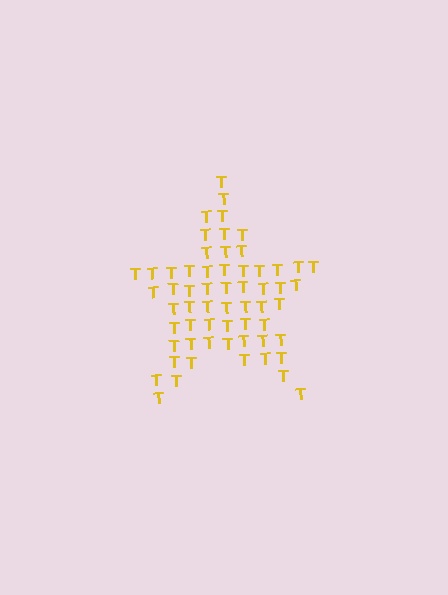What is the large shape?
The large shape is a star.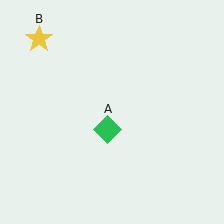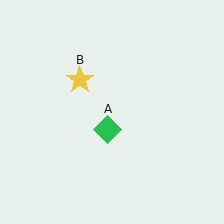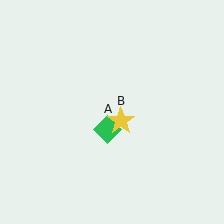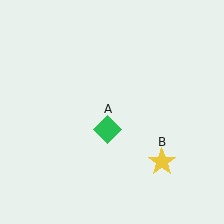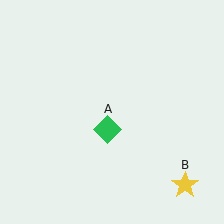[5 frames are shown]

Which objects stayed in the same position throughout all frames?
Green diamond (object A) remained stationary.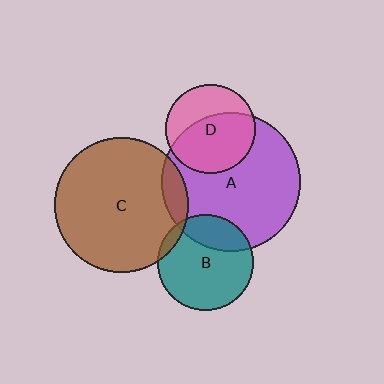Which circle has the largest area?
Circle A (purple).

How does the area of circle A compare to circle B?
Approximately 2.1 times.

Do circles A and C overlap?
Yes.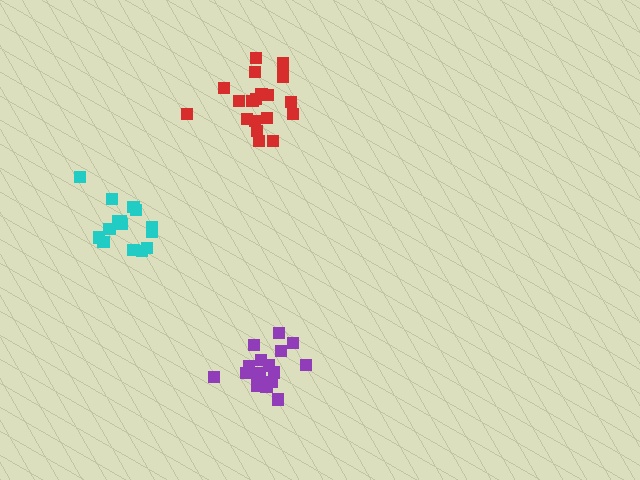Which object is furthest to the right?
The purple cluster is rightmost.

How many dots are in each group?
Group 1: 15 dots, Group 2: 18 dots, Group 3: 19 dots (52 total).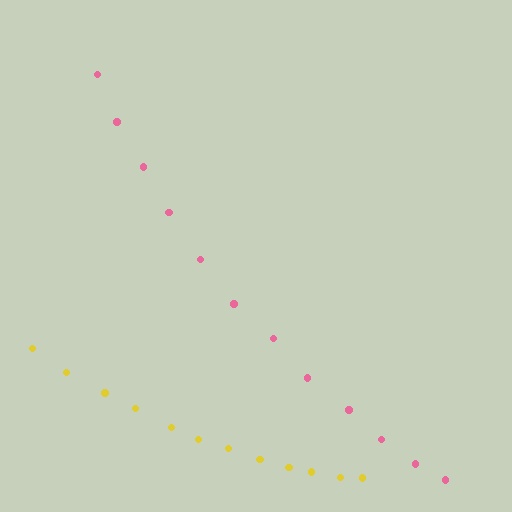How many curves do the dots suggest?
There are 2 distinct paths.